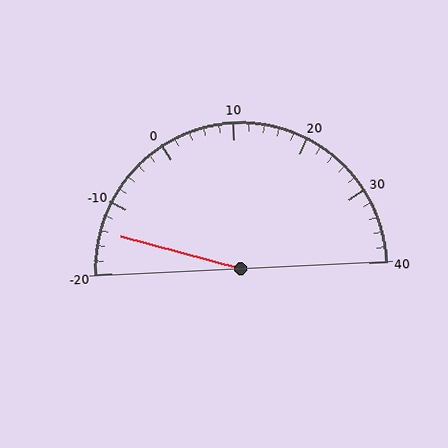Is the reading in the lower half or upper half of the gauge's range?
The reading is in the lower half of the range (-20 to 40).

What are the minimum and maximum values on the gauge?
The gauge ranges from -20 to 40.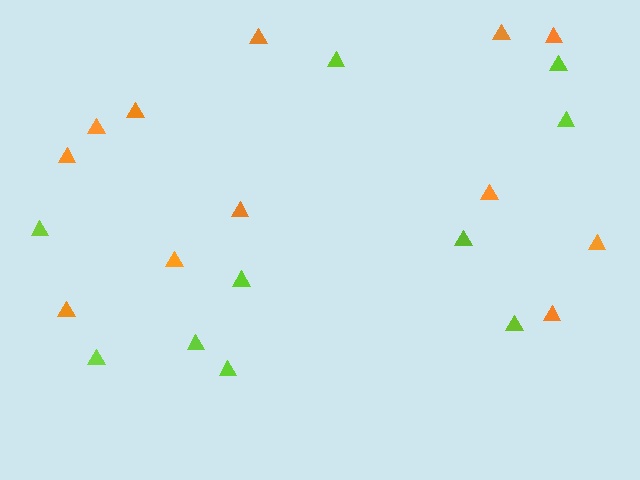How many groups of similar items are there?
There are 2 groups: one group of lime triangles (10) and one group of orange triangles (12).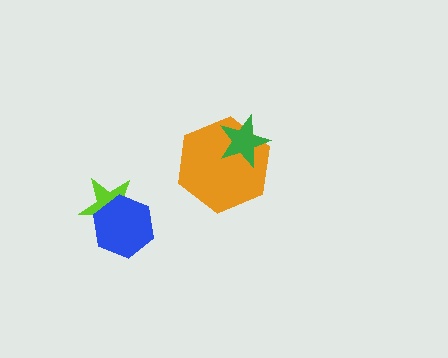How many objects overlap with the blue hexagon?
1 object overlaps with the blue hexagon.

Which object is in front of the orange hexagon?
The green star is in front of the orange hexagon.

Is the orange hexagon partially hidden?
Yes, it is partially covered by another shape.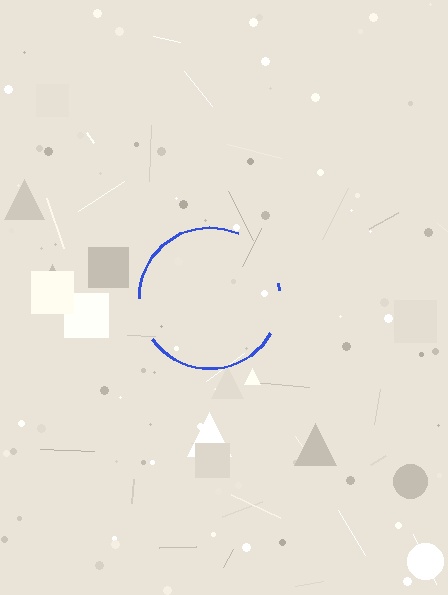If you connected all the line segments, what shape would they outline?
They would outline a circle.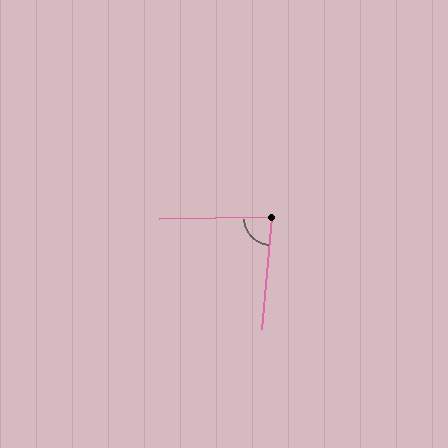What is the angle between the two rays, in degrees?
Approximately 84 degrees.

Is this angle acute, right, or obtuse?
It is acute.